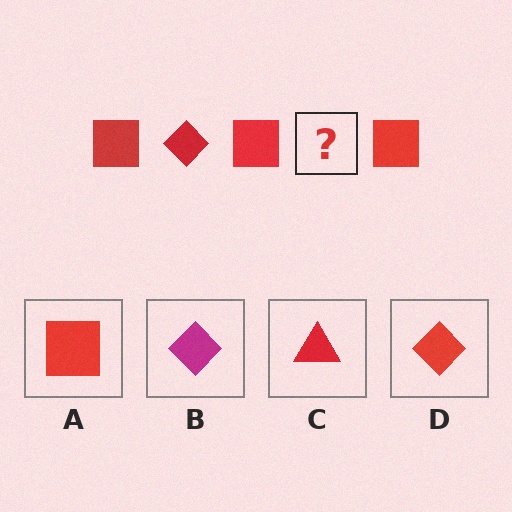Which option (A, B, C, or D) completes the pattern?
D.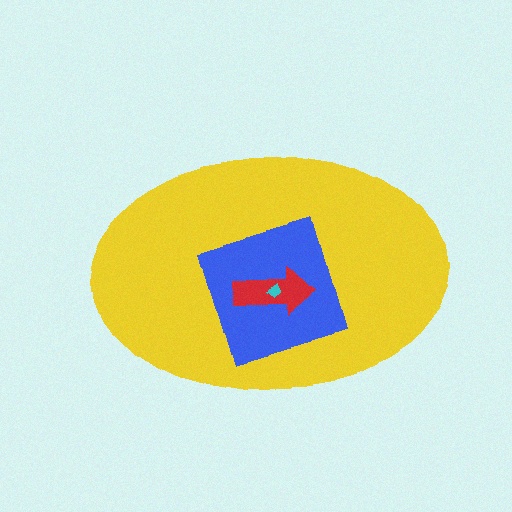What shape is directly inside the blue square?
The red arrow.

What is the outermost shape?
The yellow ellipse.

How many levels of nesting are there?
4.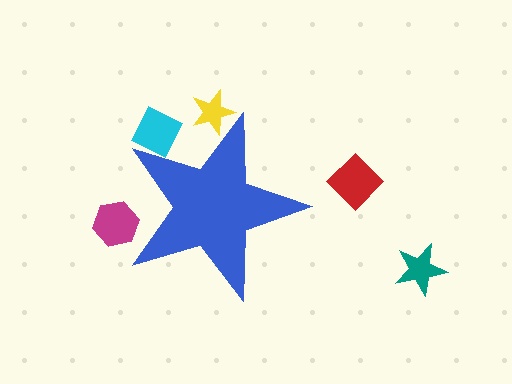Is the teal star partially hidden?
No, the teal star is fully visible.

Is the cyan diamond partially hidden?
Yes, the cyan diamond is partially hidden behind the blue star.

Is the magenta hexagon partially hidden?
Yes, the magenta hexagon is partially hidden behind the blue star.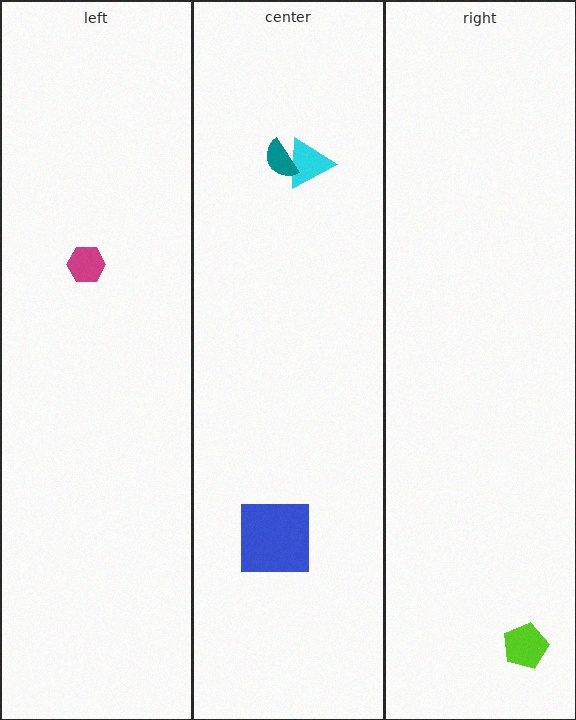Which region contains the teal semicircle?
The center region.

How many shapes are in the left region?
1.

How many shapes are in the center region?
3.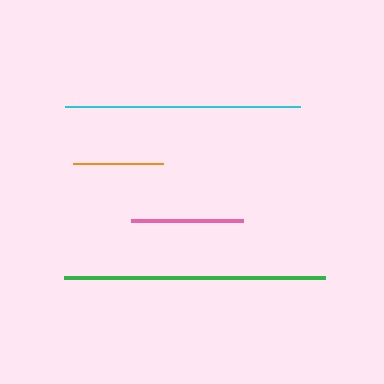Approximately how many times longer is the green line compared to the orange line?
The green line is approximately 2.9 times the length of the orange line.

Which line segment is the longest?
The green line is the longest at approximately 261 pixels.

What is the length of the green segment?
The green segment is approximately 261 pixels long.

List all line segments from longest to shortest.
From longest to shortest: green, cyan, pink, orange.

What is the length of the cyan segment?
The cyan segment is approximately 236 pixels long.